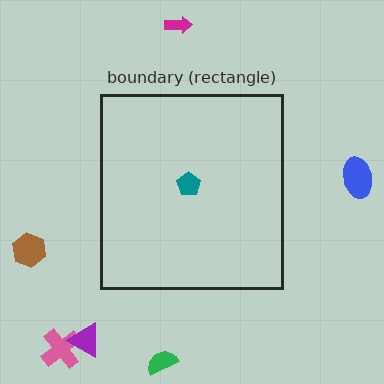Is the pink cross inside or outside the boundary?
Outside.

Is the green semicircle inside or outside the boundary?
Outside.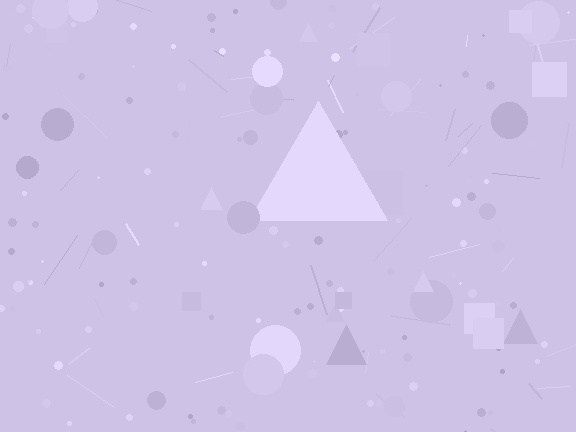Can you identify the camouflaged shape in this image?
The camouflaged shape is a triangle.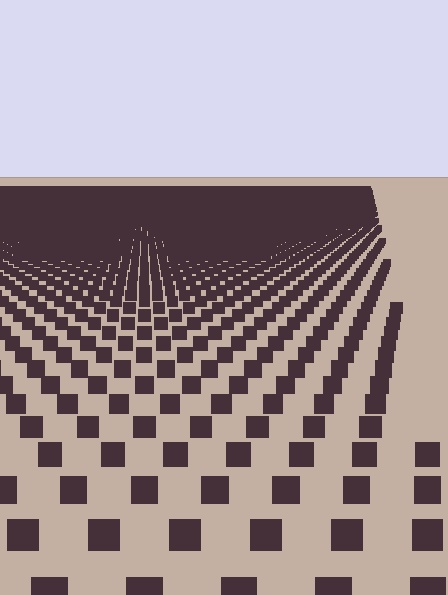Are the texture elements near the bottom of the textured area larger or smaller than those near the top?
Larger. Near the bottom, elements are closer to the viewer and appear at a bigger on-screen size.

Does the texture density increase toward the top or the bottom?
Density increases toward the top.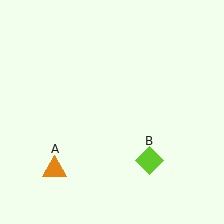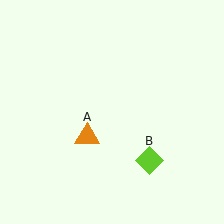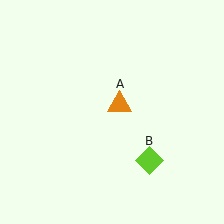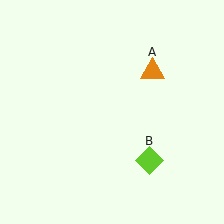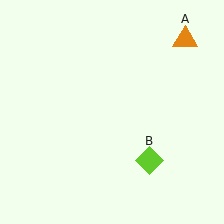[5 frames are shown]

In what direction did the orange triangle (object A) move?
The orange triangle (object A) moved up and to the right.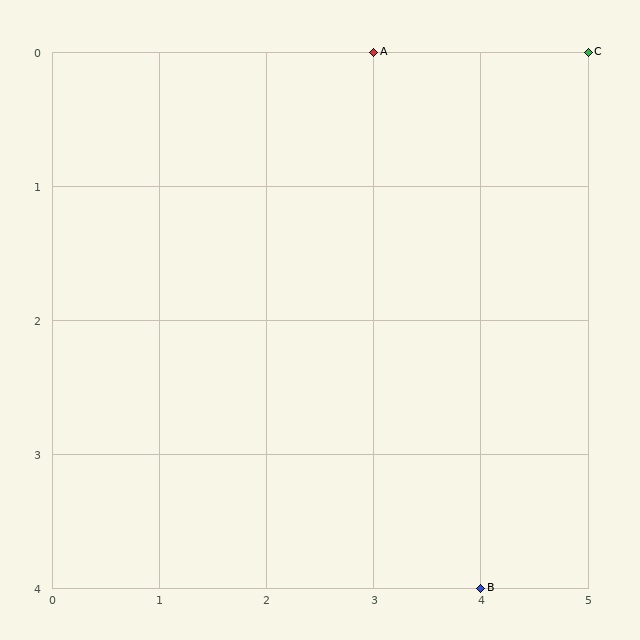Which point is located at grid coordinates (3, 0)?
Point A is at (3, 0).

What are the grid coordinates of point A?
Point A is at grid coordinates (3, 0).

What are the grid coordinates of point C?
Point C is at grid coordinates (5, 0).